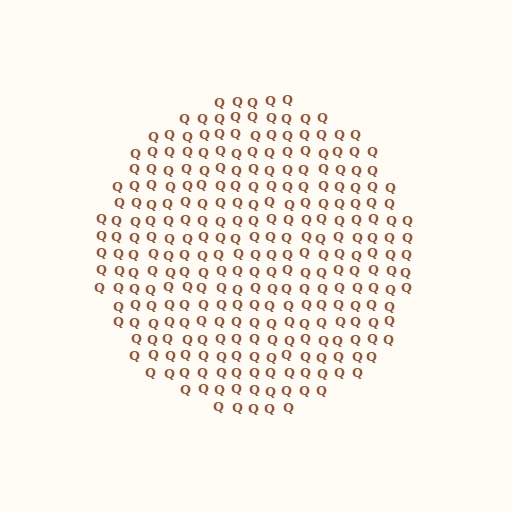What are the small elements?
The small elements are letter Q's.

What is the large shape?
The large shape is a circle.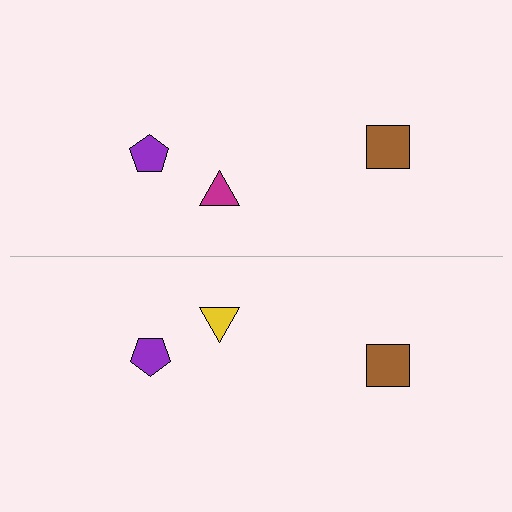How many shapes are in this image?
There are 6 shapes in this image.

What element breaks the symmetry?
The yellow triangle on the bottom side breaks the symmetry — its mirror counterpart is magenta.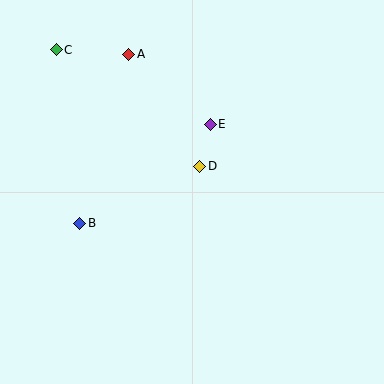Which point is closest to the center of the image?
Point D at (200, 166) is closest to the center.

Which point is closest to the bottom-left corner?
Point B is closest to the bottom-left corner.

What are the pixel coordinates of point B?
Point B is at (80, 223).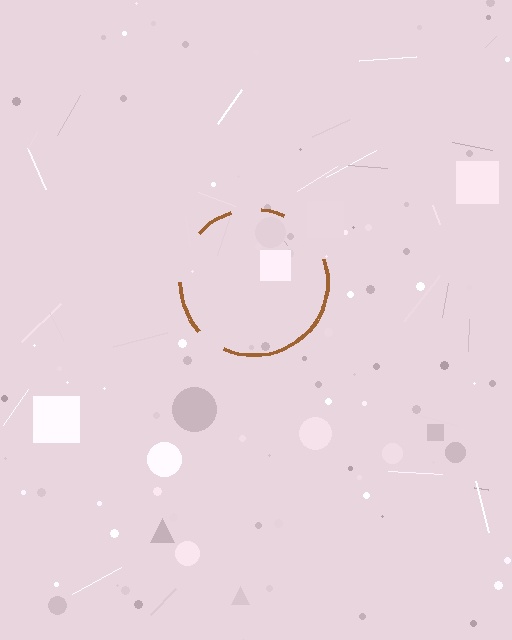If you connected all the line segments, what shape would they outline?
They would outline a circle.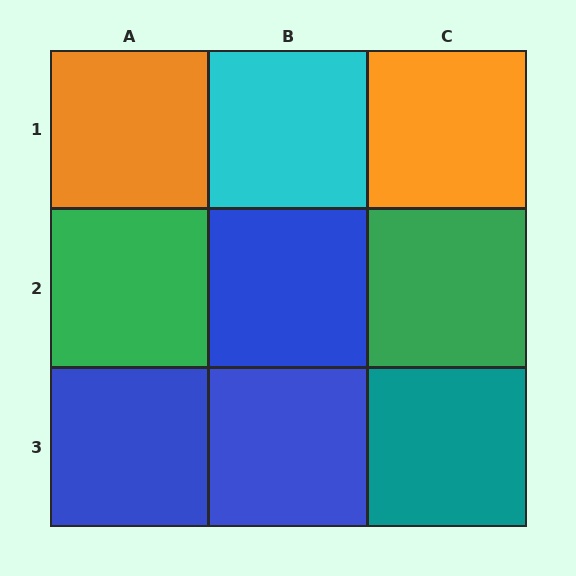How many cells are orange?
2 cells are orange.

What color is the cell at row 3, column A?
Blue.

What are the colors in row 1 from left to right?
Orange, cyan, orange.